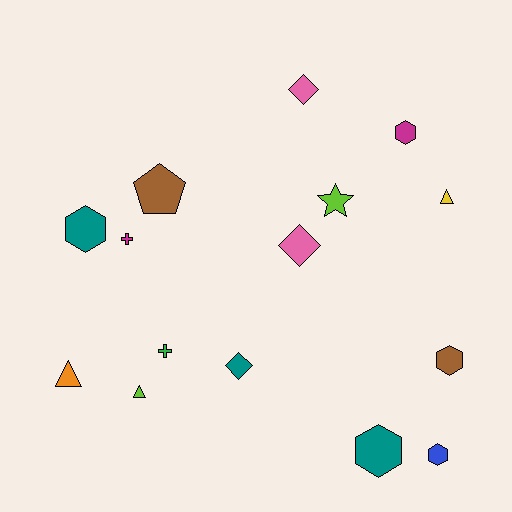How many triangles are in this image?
There are 3 triangles.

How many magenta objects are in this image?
There are 2 magenta objects.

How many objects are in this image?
There are 15 objects.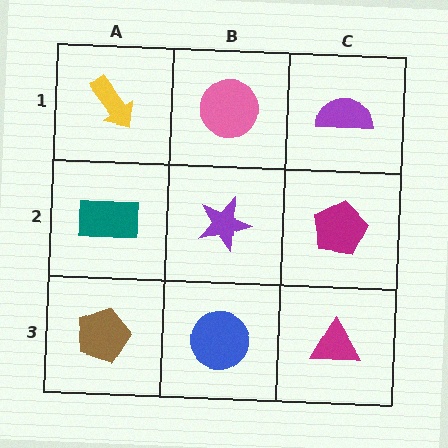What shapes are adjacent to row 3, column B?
A purple star (row 2, column B), a brown pentagon (row 3, column A), a magenta triangle (row 3, column C).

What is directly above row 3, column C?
A magenta pentagon.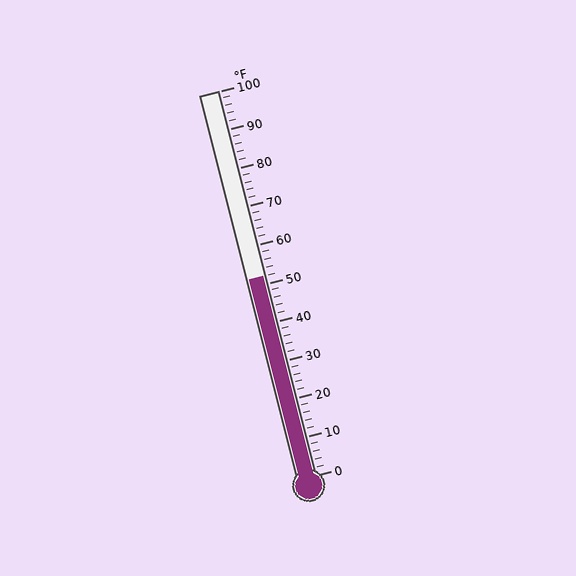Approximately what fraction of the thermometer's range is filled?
The thermometer is filled to approximately 50% of its range.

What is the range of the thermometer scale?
The thermometer scale ranges from 0°F to 100°F.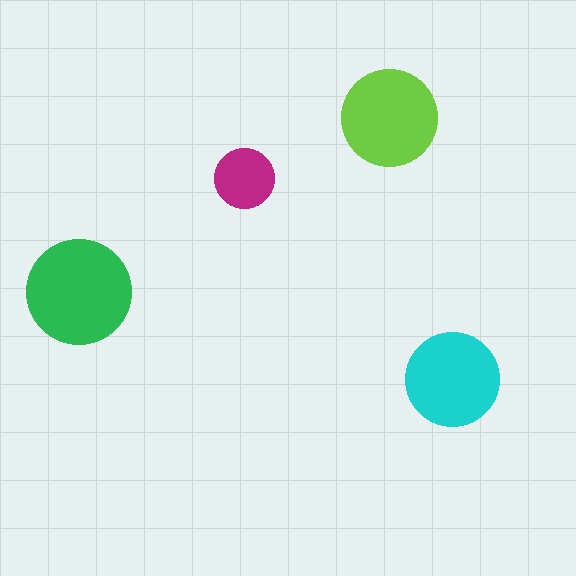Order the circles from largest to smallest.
the green one, the lime one, the cyan one, the magenta one.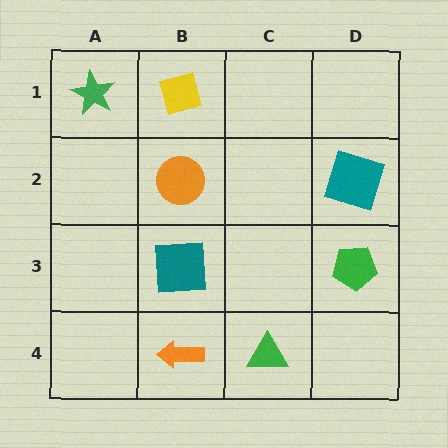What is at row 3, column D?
A green pentagon.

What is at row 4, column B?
An orange arrow.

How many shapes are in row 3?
2 shapes.